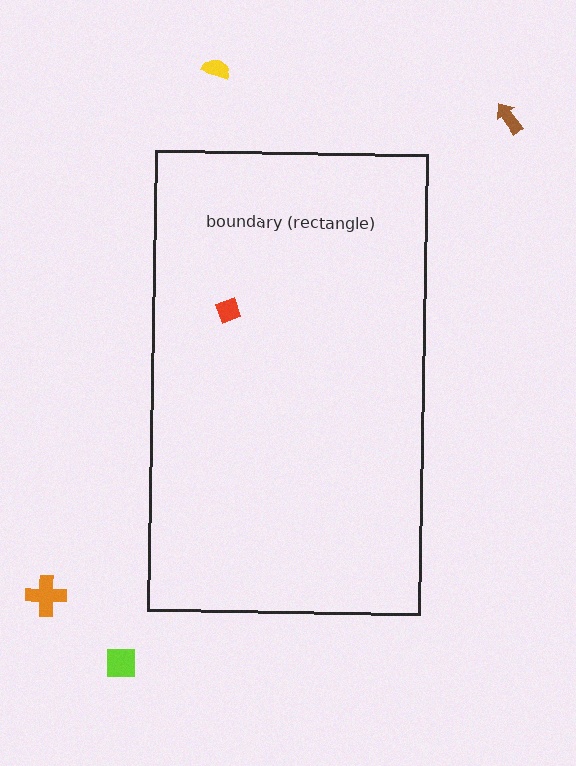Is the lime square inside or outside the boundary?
Outside.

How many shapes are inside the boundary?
1 inside, 4 outside.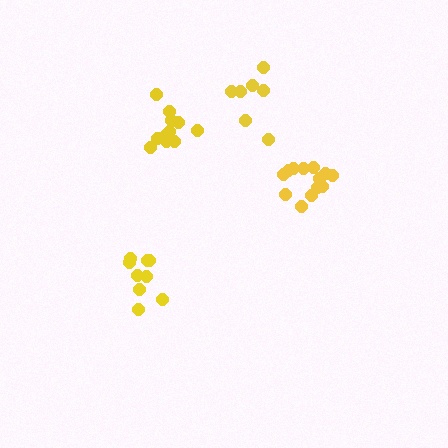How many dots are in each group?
Group 1: 7 dots, Group 2: 9 dots, Group 3: 13 dots, Group 4: 11 dots (40 total).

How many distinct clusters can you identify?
There are 4 distinct clusters.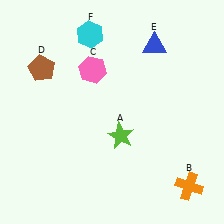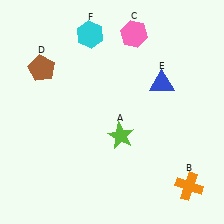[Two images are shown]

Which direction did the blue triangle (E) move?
The blue triangle (E) moved down.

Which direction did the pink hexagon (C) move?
The pink hexagon (C) moved right.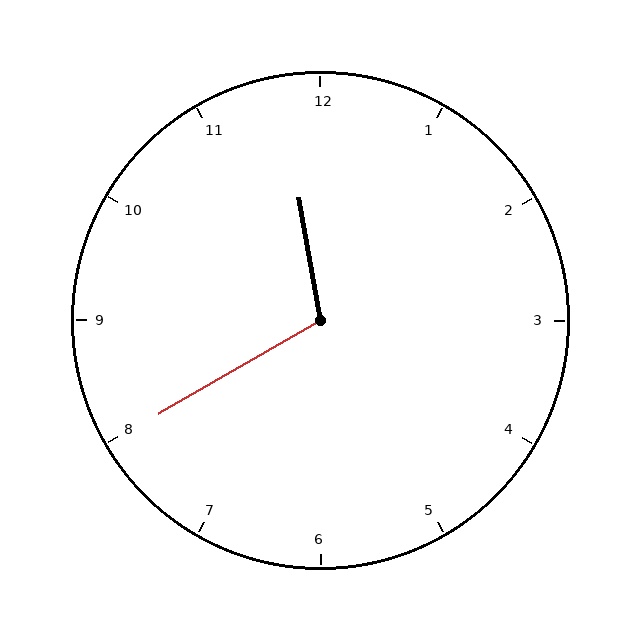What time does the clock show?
11:40.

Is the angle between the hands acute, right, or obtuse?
It is obtuse.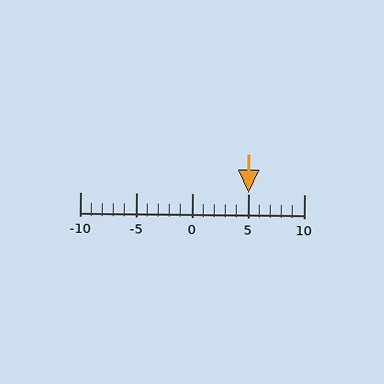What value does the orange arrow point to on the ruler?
The orange arrow points to approximately 5.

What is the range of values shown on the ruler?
The ruler shows values from -10 to 10.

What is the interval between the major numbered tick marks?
The major tick marks are spaced 5 units apart.